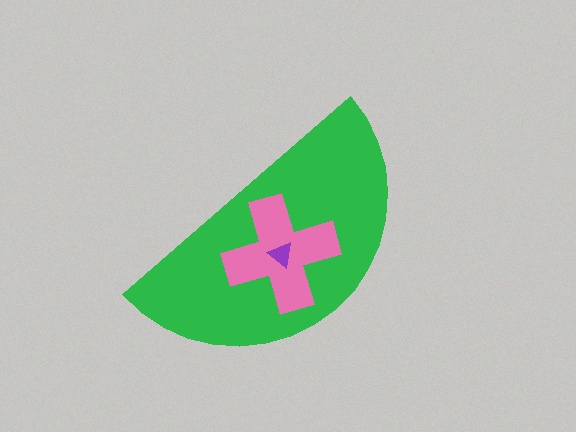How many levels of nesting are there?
3.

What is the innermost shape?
The purple triangle.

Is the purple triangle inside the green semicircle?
Yes.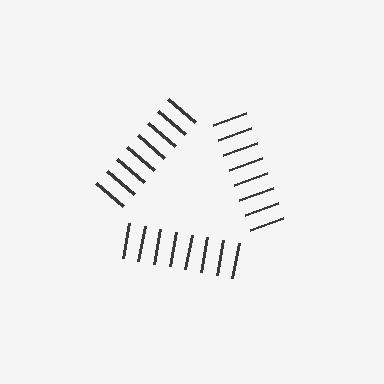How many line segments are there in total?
24 — 8 along each of the 3 edges.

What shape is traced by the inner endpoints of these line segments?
An illusory triangle — the line segments terminate on its edges but no continuous stroke is drawn.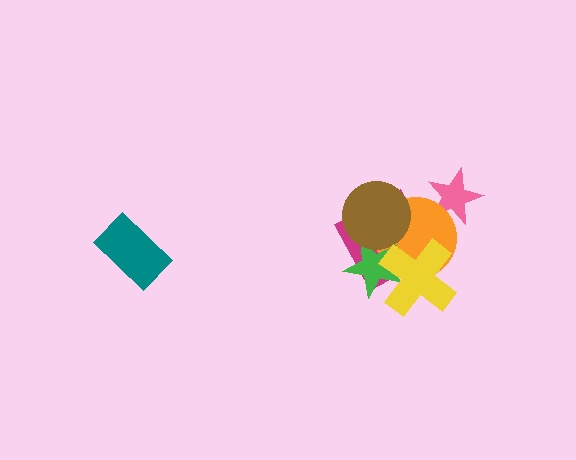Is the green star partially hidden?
Yes, it is partially covered by another shape.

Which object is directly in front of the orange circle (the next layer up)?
The green star is directly in front of the orange circle.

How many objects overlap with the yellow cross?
3 objects overlap with the yellow cross.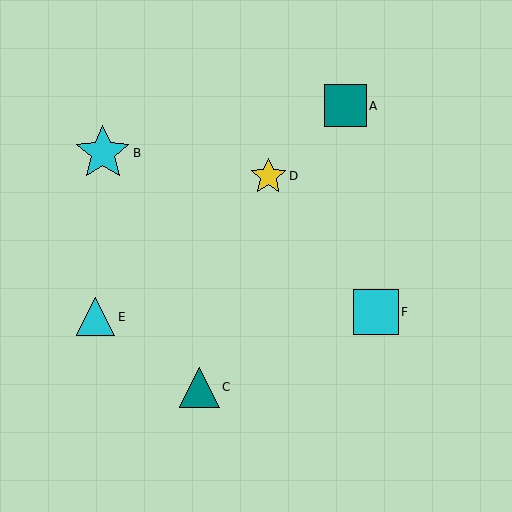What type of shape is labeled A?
Shape A is a teal square.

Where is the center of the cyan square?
The center of the cyan square is at (376, 312).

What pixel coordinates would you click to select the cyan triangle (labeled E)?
Click at (95, 317) to select the cyan triangle E.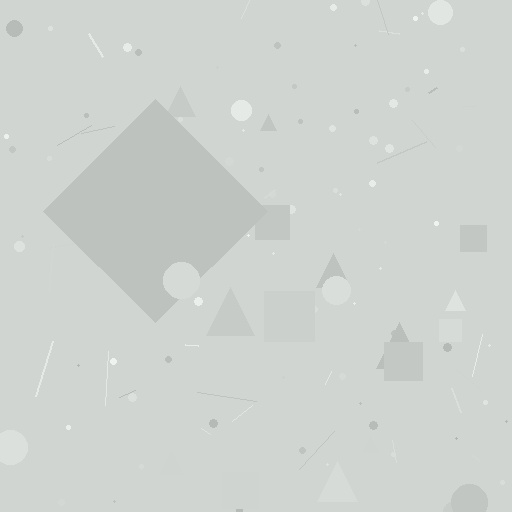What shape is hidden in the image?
A diamond is hidden in the image.